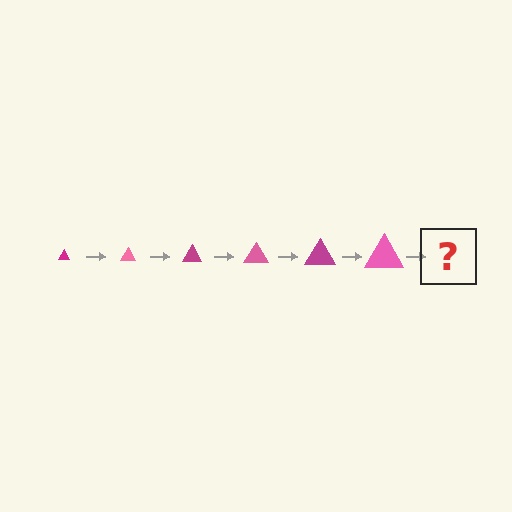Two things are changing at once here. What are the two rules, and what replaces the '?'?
The two rules are that the triangle grows larger each step and the color cycles through magenta and pink. The '?' should be a magenta triangle, larger than the previous one.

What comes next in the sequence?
The next element should be a magenta triangle, larger than the previous one.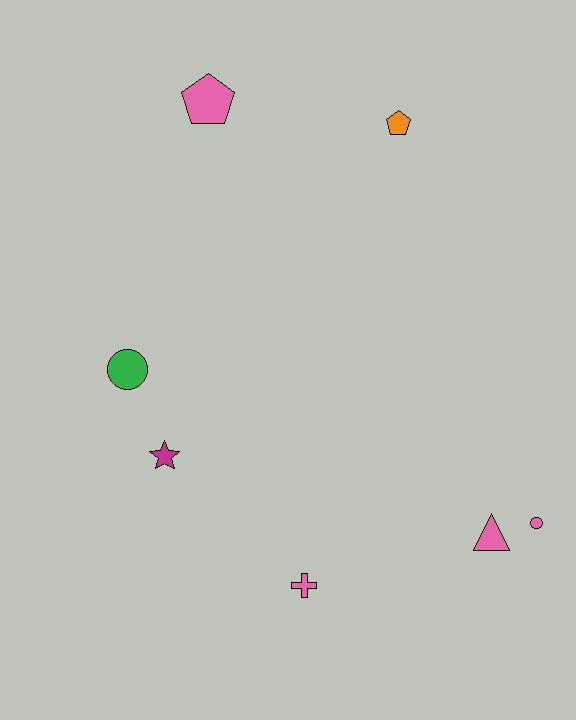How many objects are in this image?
There are 7 objects.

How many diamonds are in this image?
There are no diamonds.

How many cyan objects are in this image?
There are no cyan objects.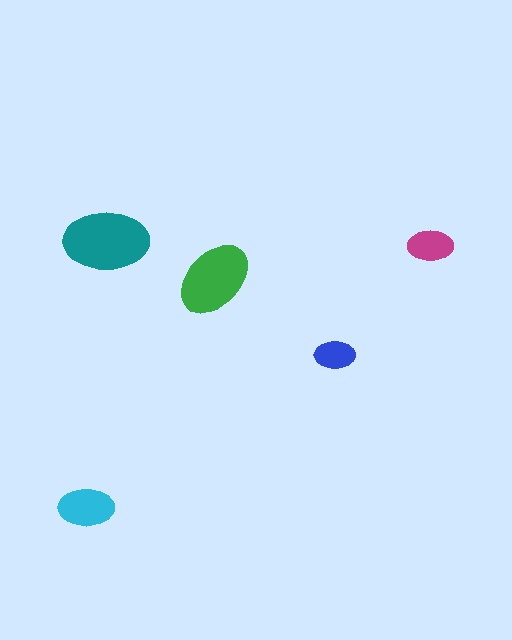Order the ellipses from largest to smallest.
the teal one, the green one, the cyan one, the magenta one, the blue one.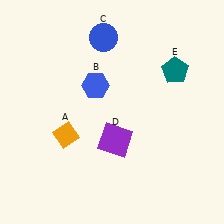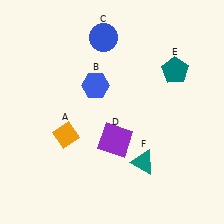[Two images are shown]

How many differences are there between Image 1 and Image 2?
There is 1 difference between the two images.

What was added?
A teal triangle (F) was added in Image 2.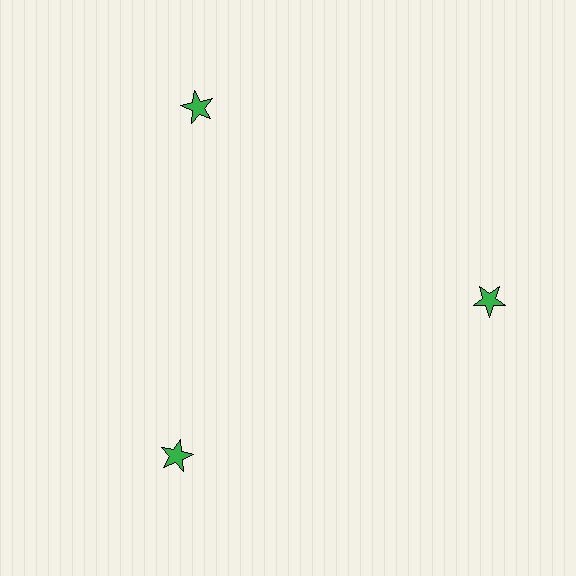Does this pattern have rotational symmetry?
Yes, this pattern has 3-fold rotational symmetry. It looks the same after rotating 120 degrees around the center.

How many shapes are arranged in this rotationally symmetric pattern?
There are 3 shapes, arranged in 3 groups of 1.